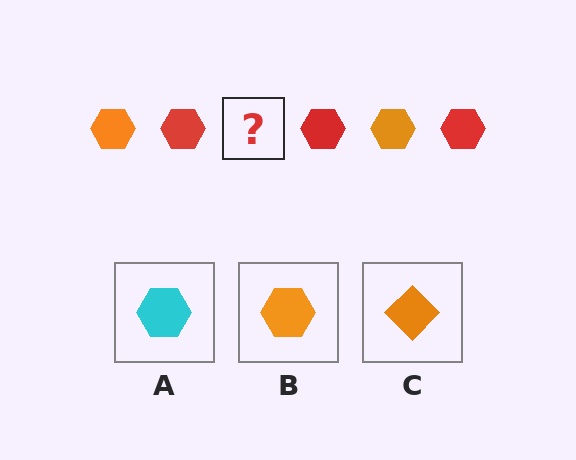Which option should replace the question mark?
Option B.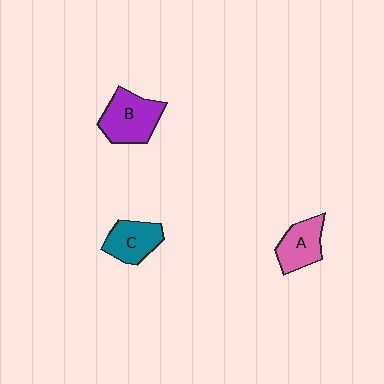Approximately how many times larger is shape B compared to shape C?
Approximately 1.3 times.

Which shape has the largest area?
Shape B (purple).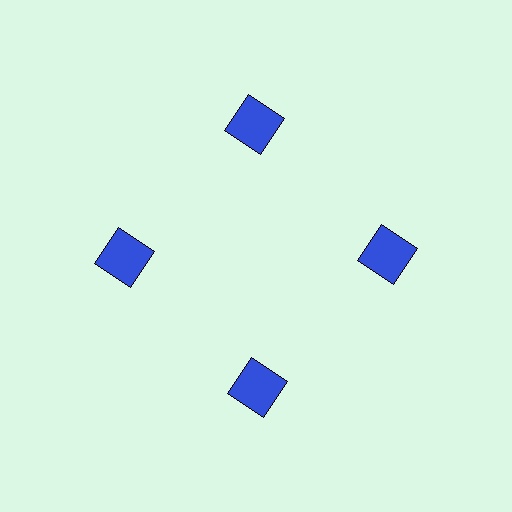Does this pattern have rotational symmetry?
Yes, this pattern has 4-fold rotational symmetry. It looks the same after rotating 90 degrees around the center.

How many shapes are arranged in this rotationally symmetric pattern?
There are 4 shapes, arranged in 4 groups of 1.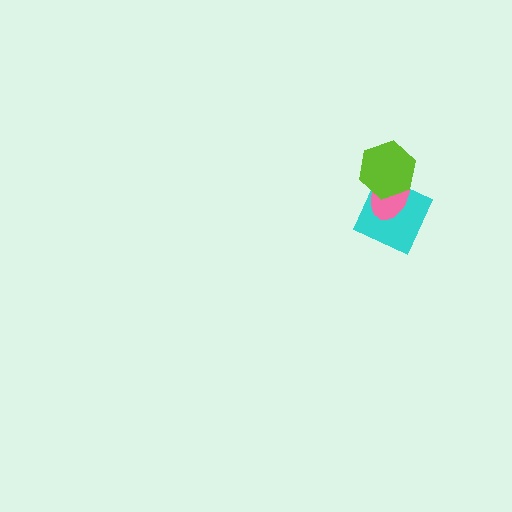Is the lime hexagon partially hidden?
No, no other shape covers it.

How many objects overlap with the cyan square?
2 objects overlap with the cyan square.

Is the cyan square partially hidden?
Yes, it is partially covered by another shape.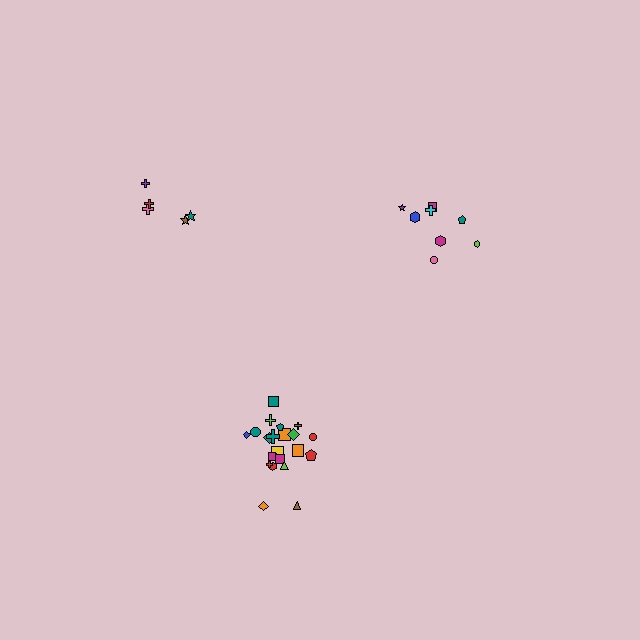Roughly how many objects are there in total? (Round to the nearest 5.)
Roughly 35 objects in total.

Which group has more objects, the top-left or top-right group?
The top-right group.